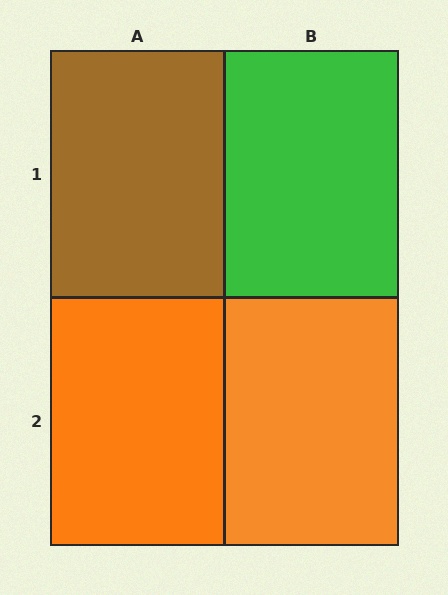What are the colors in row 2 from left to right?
Orange, orange.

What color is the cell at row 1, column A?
Brown.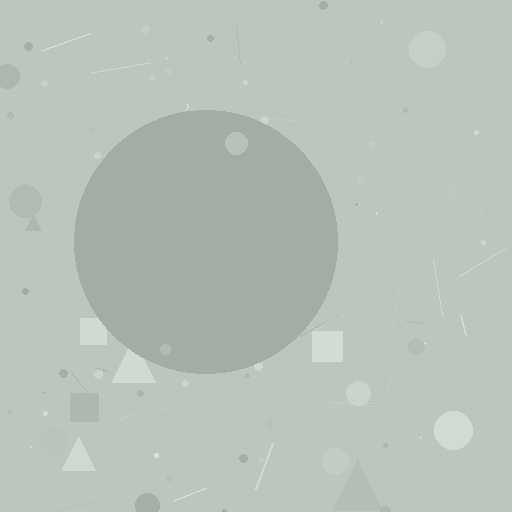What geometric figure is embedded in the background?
A circle is embedded in the background.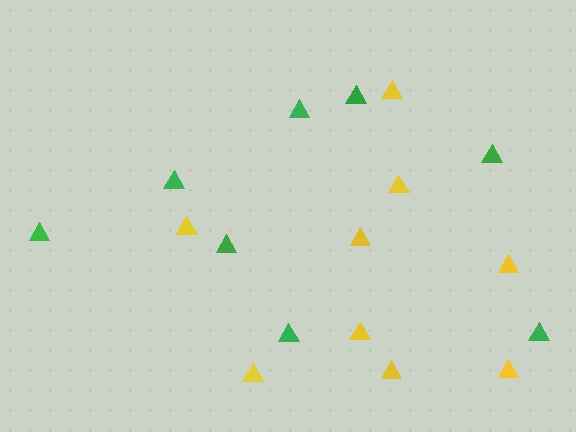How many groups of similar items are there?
There are 2 groups: one group of green triangles (8) and one group of yellow triangles (9).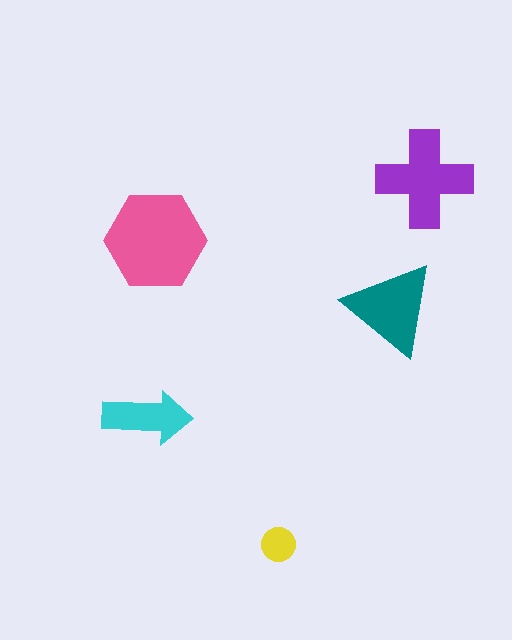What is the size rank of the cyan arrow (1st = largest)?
4th.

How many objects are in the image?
There are 5 objects in the image.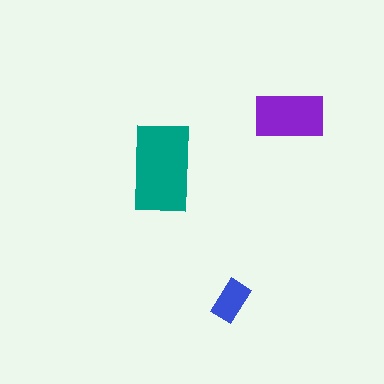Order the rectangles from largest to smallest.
the teal one, the purple one, the blue one.